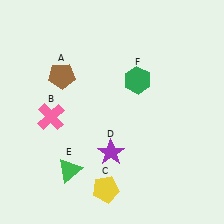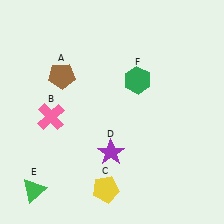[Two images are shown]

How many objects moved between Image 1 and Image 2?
1 object moved between the two images.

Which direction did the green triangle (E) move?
The green triangle (E) moved left.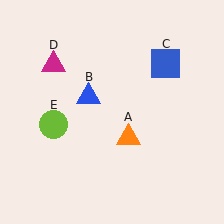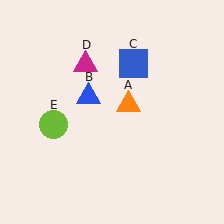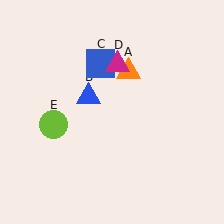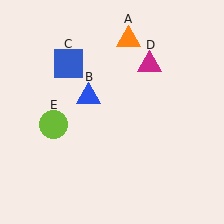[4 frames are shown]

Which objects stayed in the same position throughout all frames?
Blue triangle (object B) and lime circle (object E) remained stationary.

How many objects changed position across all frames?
3 objects changed position: orange triangle (object A), blue square (object C), magenta triangle (object D).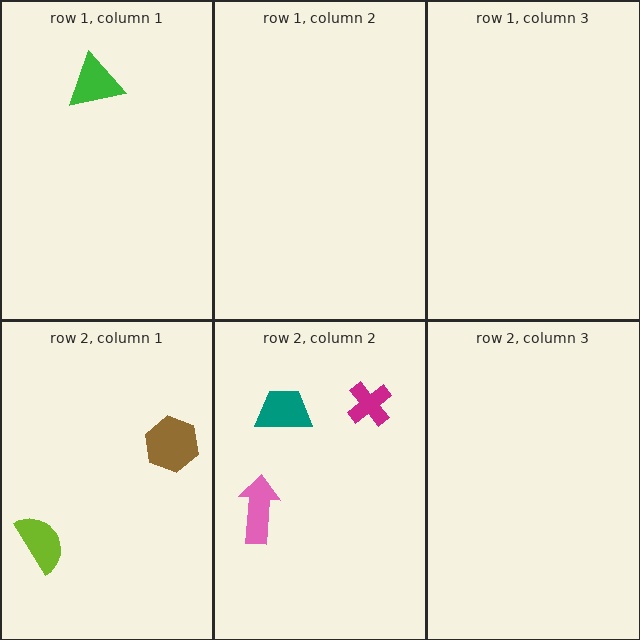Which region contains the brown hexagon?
The row 2, column 1 region.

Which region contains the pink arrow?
The row 2, column 2 region.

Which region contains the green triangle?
The row 1, column 1 region.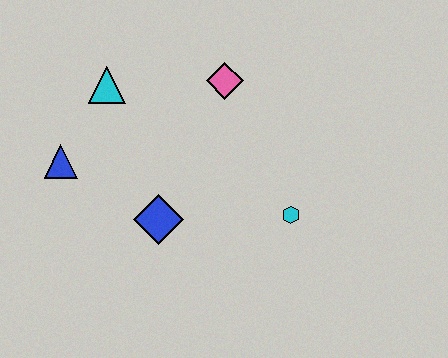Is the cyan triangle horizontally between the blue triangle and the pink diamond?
Yes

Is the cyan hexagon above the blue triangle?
No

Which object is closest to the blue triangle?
The cyan triangle is closest to the blue triangle.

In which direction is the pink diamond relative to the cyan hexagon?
The pink diamond is above the cyan hexagon.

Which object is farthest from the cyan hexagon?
The blue triangle is farthest from the cyan hexagon.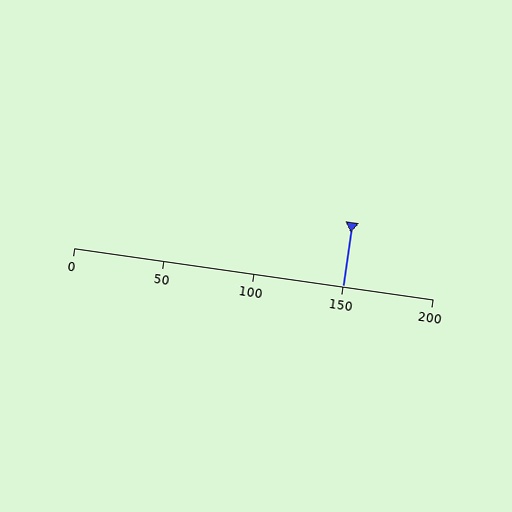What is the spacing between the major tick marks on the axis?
The major ticks are spaced 50 apart.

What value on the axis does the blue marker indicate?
The marker indicates approximately 150.